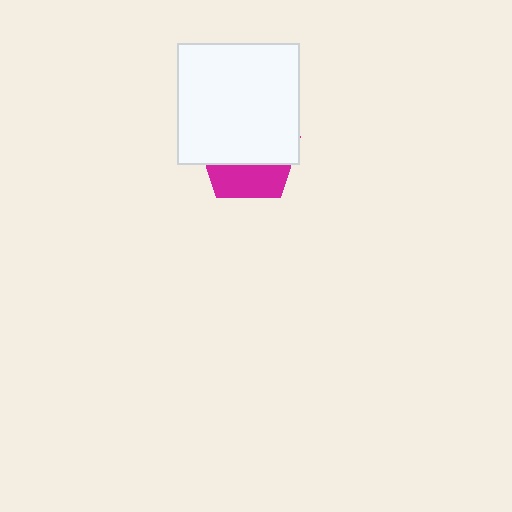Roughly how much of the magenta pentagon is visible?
A small part of it is visible (roughly 34%).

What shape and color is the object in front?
The object in front is a white square.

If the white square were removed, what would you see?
You would see the complete magenta pentagon.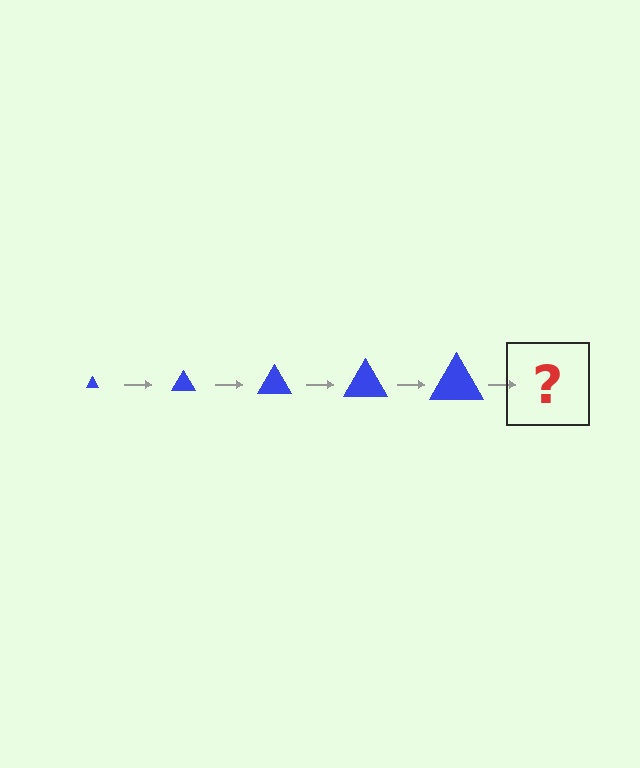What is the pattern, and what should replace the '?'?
The pattern is that the triangle gets progressively larger each step. The '?' should be a blue triangle, larger than the previous one.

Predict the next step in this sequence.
The next step is a blue triangle, larger than the previous one.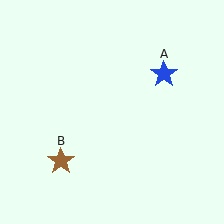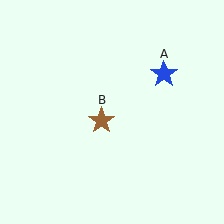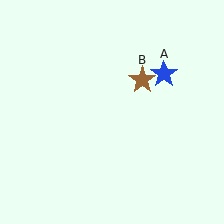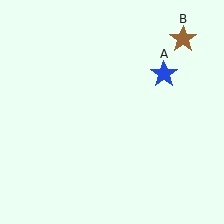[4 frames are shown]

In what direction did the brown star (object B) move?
The brown star (object B) moved up and to the right.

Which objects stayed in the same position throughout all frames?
Blue star (object A) remained stationary.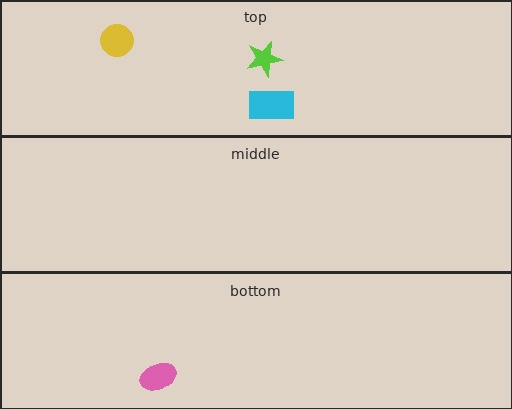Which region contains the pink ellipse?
The bottom region.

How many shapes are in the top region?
3.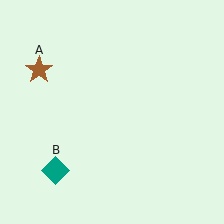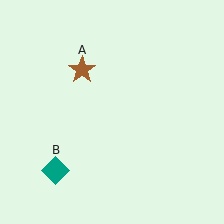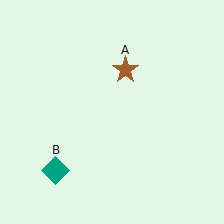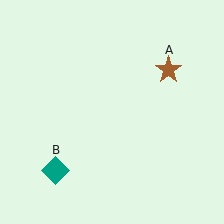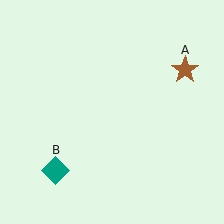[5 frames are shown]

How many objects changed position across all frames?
1 object changed position: brown star (object A).